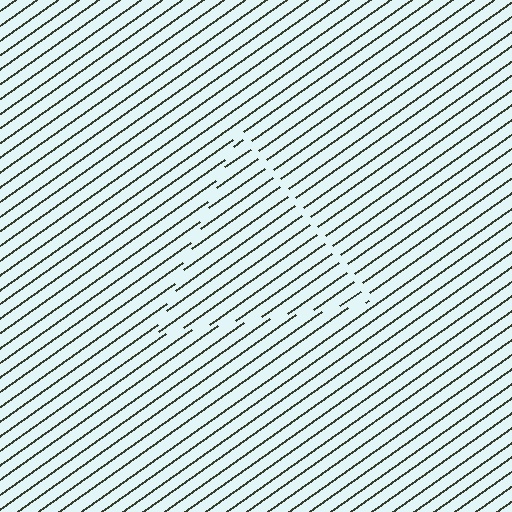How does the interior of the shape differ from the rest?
The interior of the shape contains the same grating, shifted by half a period — the contour is defined by the phase discontinuity where line-ends from the inner and outer gratings abut.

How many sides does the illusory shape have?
3 sides — the line-ends trace a triangle.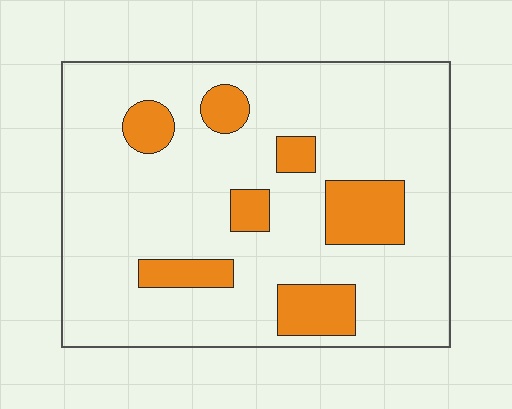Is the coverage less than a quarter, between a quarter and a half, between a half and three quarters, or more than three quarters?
Less than a quarter.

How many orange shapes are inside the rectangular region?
7.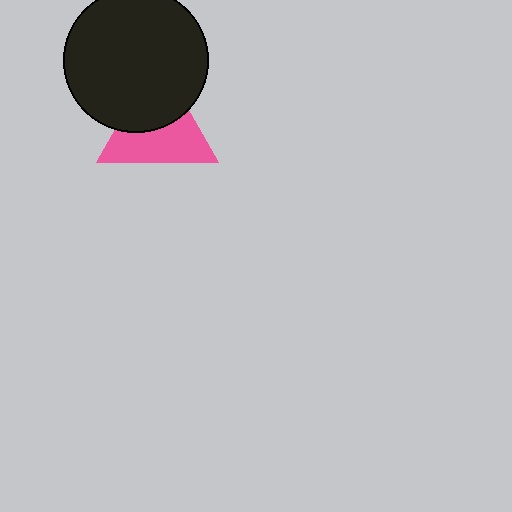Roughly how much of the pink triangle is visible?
About half of it is visible (roughly 56%).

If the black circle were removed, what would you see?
You would see the complete pink triangle.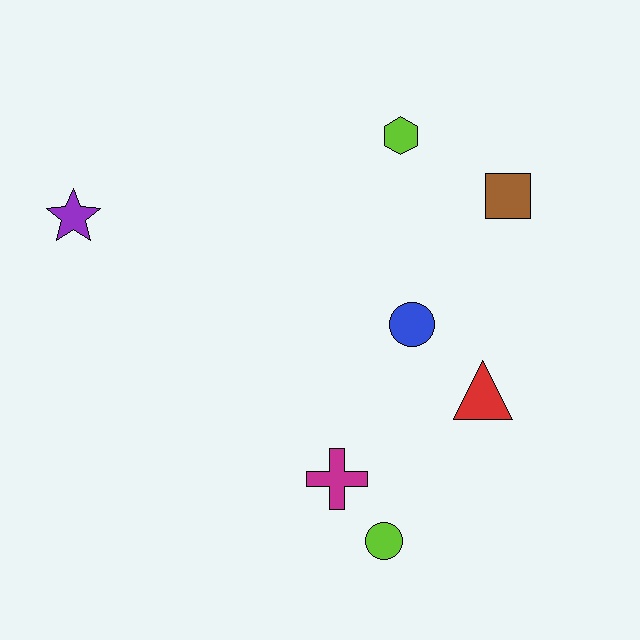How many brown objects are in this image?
There is 1 brown object.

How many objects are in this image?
There are 7 objects.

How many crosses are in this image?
There is 1 cross.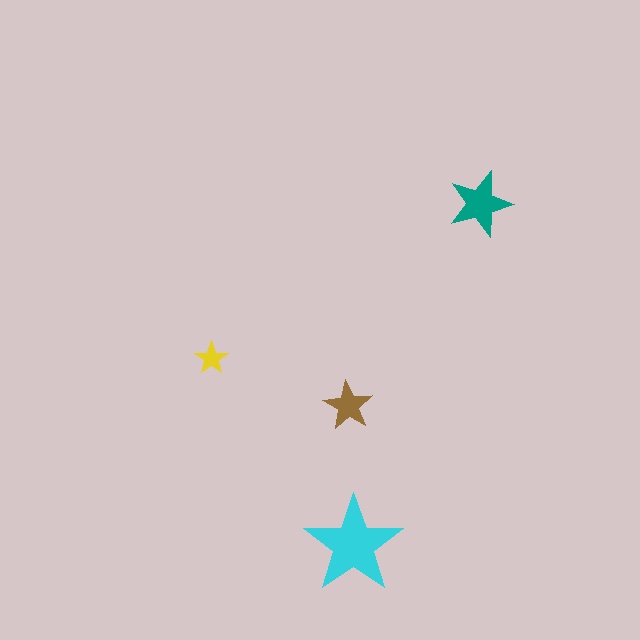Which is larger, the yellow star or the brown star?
The brown one.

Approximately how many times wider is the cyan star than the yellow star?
About 3 times wider.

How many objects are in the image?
There are 4 objects in the image.